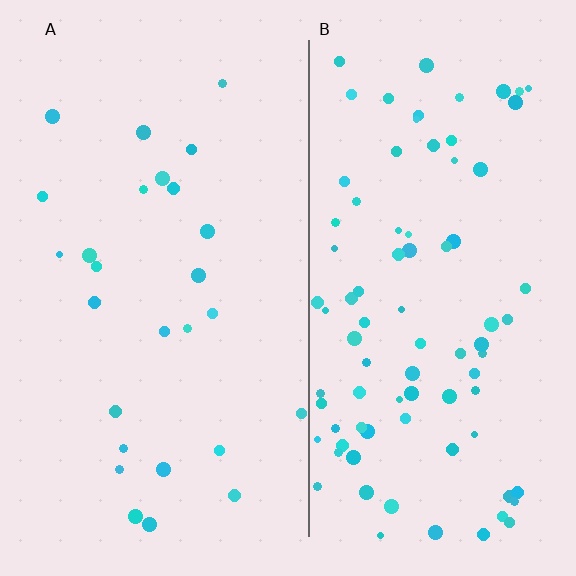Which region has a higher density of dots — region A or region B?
B (the right).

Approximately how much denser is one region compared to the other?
Approximately 3.2× — region B over region A.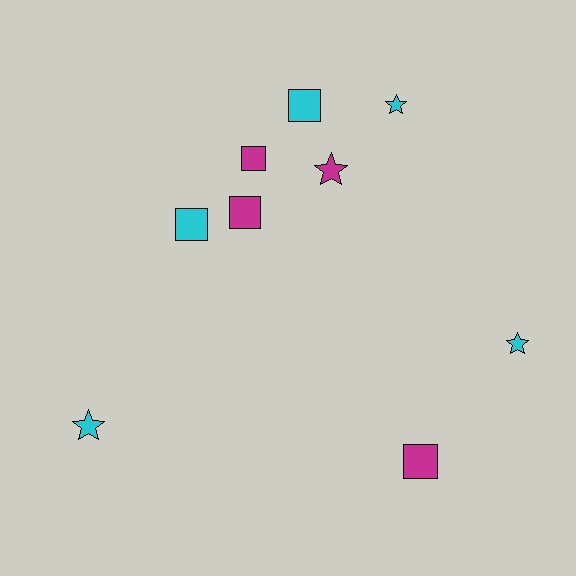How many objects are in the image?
There are 9 objects.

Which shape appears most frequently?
Square, with 5 objects.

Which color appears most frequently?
Cyan, with 5 objects.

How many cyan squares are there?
There are 2 cyan squares.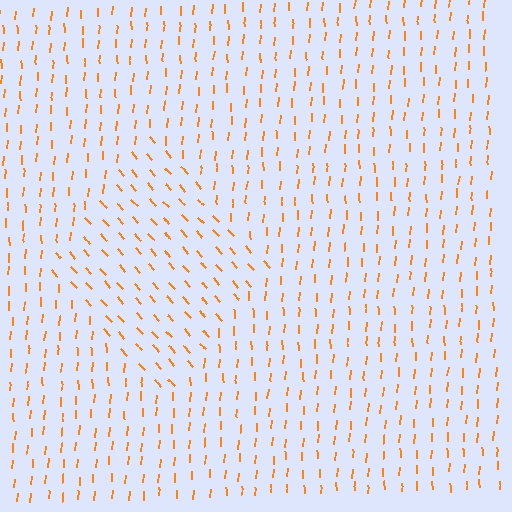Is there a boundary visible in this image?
Yes, there is a texture boundary formed by a change in line orientation.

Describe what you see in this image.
The image is filled with small orange line segments. A diamond region in the image has lines oriented differently from the surrounding lines, creating a visible texture boundary.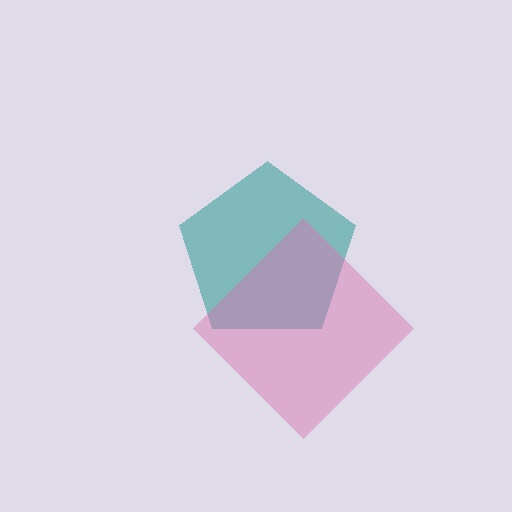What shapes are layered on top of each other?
The layered shapes are: a teal pentagon, a pink diamond.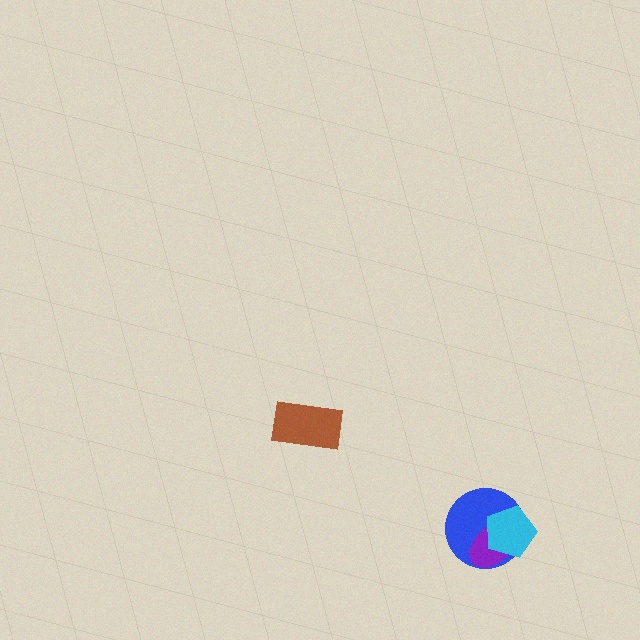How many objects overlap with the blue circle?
2 objects overlap with the blue circle.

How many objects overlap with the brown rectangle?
0 objects overlap with the brown rectangle.